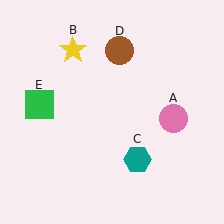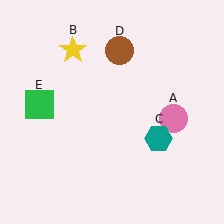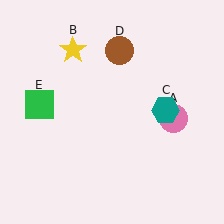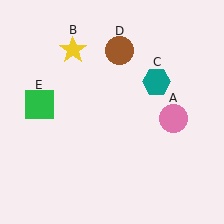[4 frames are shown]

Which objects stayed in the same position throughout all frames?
Pink circle (object A) and yellow star (object B) and brown circle (object D) and green square (object E) remained stationary.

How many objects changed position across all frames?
1 object changed position: teal hexagon (object C).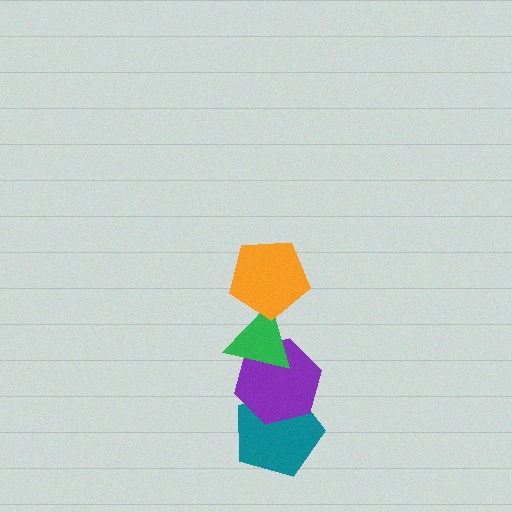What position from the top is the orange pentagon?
The orange pentagon is 1st from the top.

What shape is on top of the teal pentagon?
The purple hexagon is on top of the teal pentagon.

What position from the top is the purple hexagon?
The purple hexagon is 3rd from the top.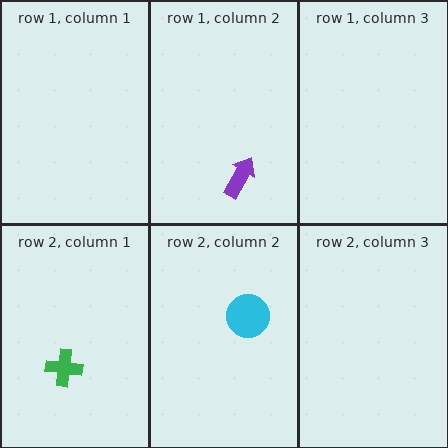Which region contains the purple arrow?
The row 1, column 2 region.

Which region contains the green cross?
The row 2, column 1 region.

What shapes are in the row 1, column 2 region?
The purple arrow.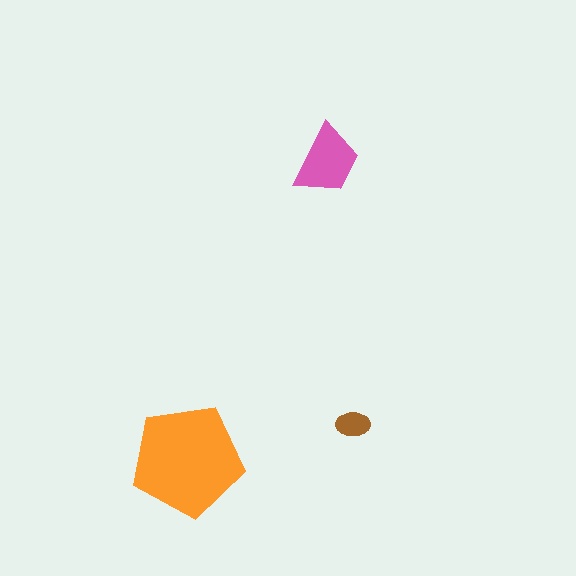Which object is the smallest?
The brown ellipse.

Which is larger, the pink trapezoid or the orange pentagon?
The orange pentagon.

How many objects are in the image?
There are 3 objects in the image.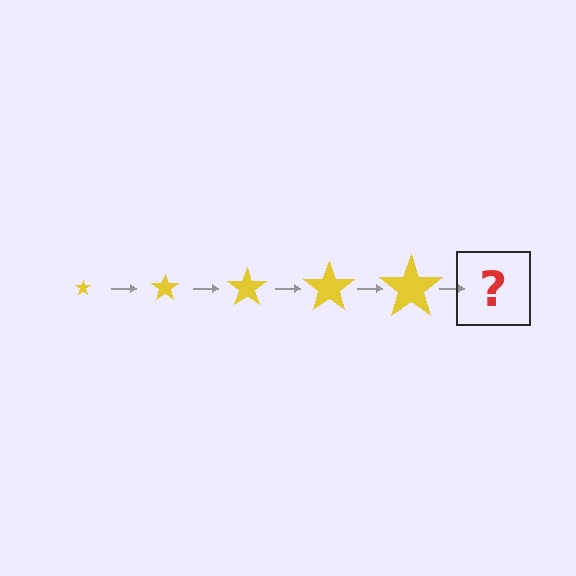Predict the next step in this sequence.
The next step is a yellow star, larger than the previous one.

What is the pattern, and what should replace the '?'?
The pattern is that the star gets progressively larger each step. The '?' should be a yellow star, larger than the previous one.